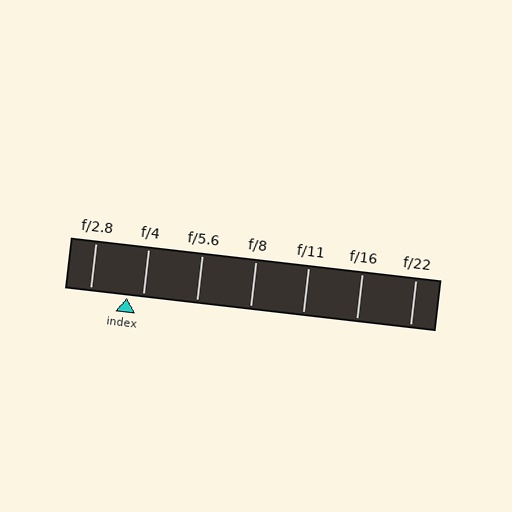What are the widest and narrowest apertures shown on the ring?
The widest aperture shown is f/2.8 and the narrowest is f/22.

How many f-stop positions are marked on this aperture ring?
There are 7 f-stop positions marked.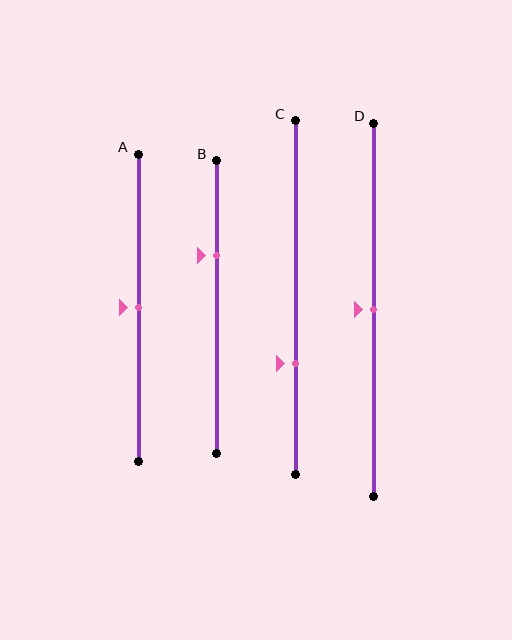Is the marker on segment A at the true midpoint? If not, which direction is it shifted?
Yes, the marker on segment A is at the true midpoint.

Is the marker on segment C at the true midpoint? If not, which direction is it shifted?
No, the marker on segment C is shifted downward by about 19% of the segment length.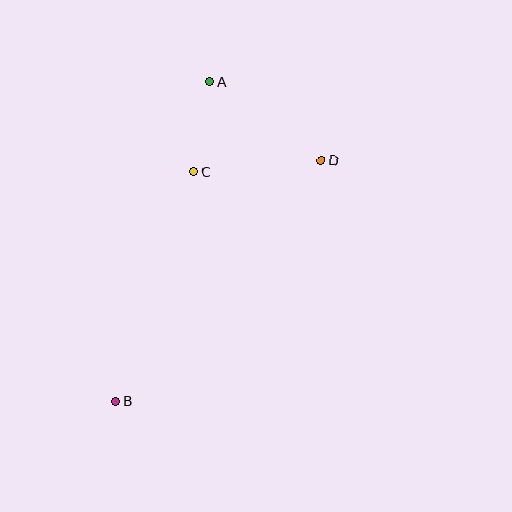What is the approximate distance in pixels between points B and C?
The distance between B and C is approximately 242 pixels.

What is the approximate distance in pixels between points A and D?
The distance between A and D is approximately 137 pixels.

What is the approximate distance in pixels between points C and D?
The distance between C and D is approximately 128 pixels.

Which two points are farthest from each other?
Points A and B are farthest from each other.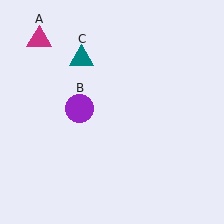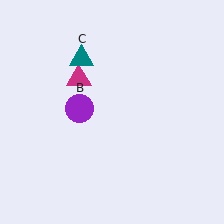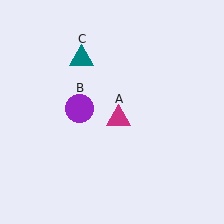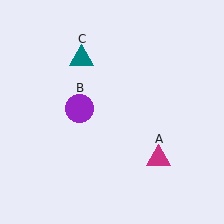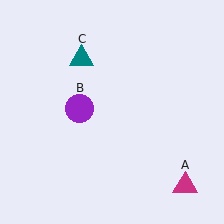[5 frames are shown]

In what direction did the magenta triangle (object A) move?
The magenta triangle (object A) moved down and to the right.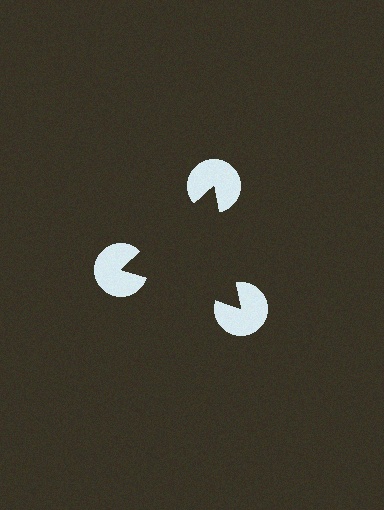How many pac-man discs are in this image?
There are 3 — one at each vertex of the illusory triangle.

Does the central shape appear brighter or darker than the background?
It typically appears slightly darker than the background, even though no actual brightness change is drawn.